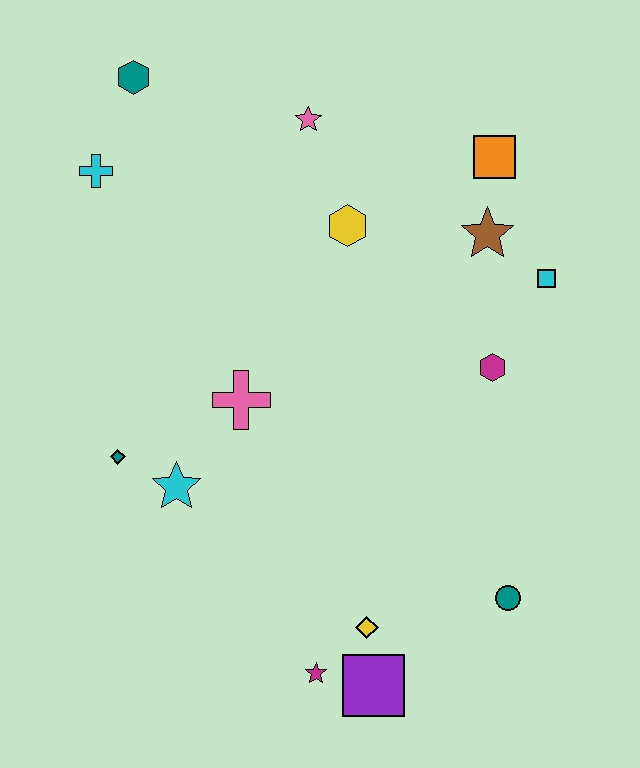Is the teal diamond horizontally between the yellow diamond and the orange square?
No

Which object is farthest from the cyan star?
The orange square is farthest from the cyan star.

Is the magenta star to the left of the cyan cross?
No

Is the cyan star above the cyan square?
No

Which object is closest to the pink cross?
The cyan star is closest to the pink cross.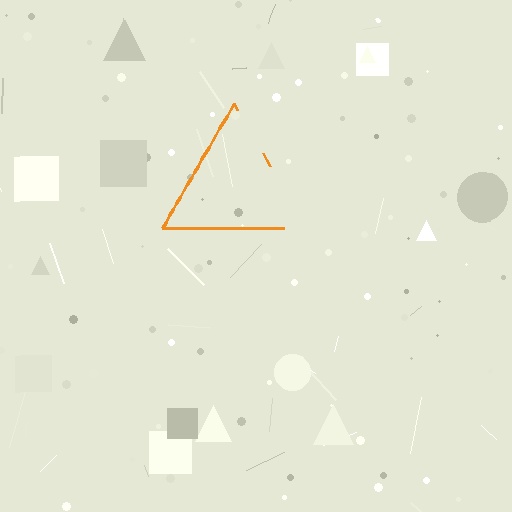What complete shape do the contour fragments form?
The contour fragments form a triangle.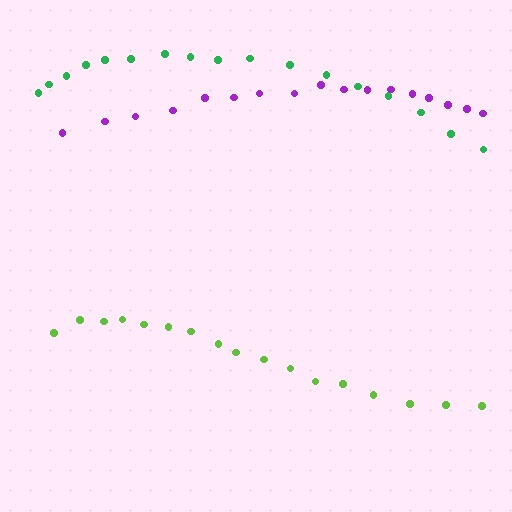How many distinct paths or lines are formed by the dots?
There are 3 distinct paths.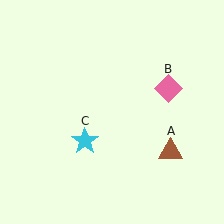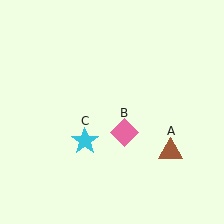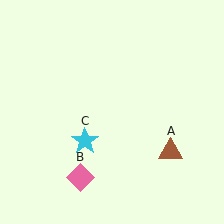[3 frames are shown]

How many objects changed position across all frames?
1 object changed position: pink diamond (object B).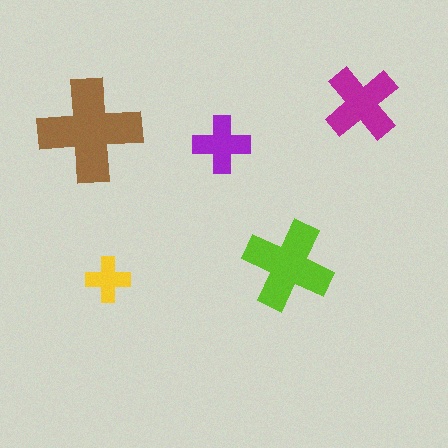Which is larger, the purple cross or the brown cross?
The brown one.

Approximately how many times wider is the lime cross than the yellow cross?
About 2 times wider.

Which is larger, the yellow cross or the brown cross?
The brown one.